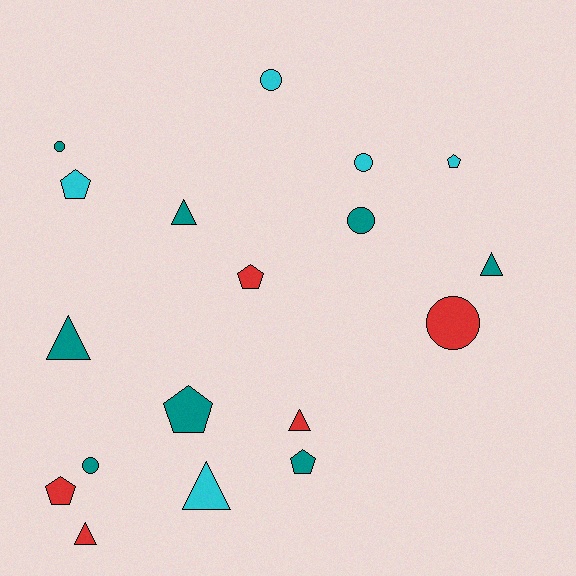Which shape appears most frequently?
Circle, with 6 objects.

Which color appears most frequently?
Teal, with 8 objects.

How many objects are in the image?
There are 18 objects.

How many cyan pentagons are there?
There are 2 cyan pentagons.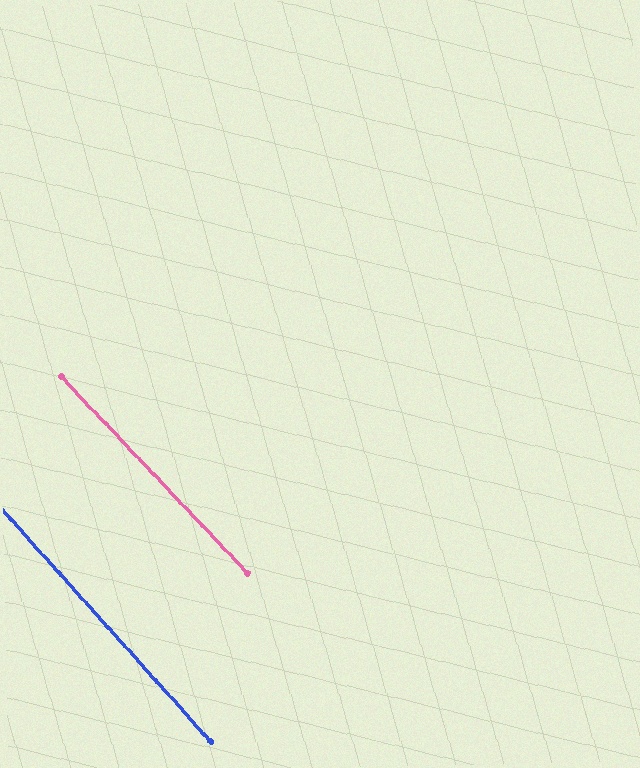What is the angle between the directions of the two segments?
Approximately 2 degrees.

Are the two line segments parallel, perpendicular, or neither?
Parallel — their directions differ by only 1.6°.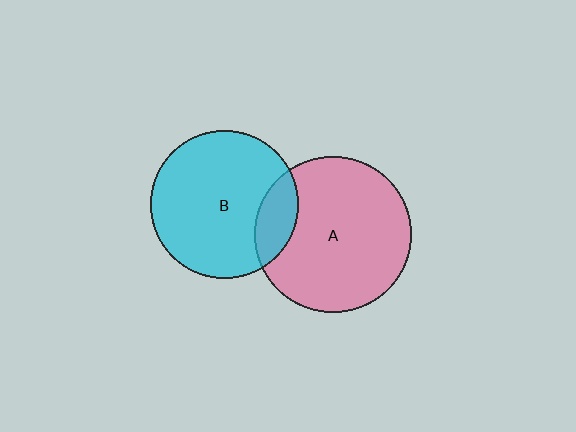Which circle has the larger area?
Circle A (pink).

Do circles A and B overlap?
Yes.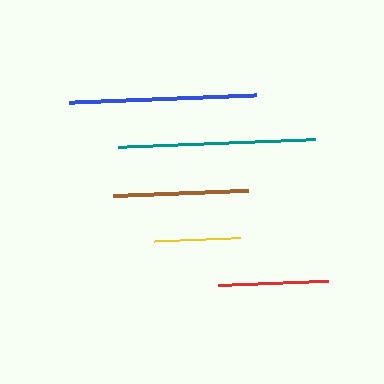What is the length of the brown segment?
The brown segment is approximately 135 pixels long.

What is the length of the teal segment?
The teal segment is approximately 197 pixels long.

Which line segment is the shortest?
The yellow line is the shortest at approximately 86 pixels.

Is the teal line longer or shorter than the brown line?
The teal line is longer than the brown line.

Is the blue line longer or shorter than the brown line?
The blue line is longer than the brown line.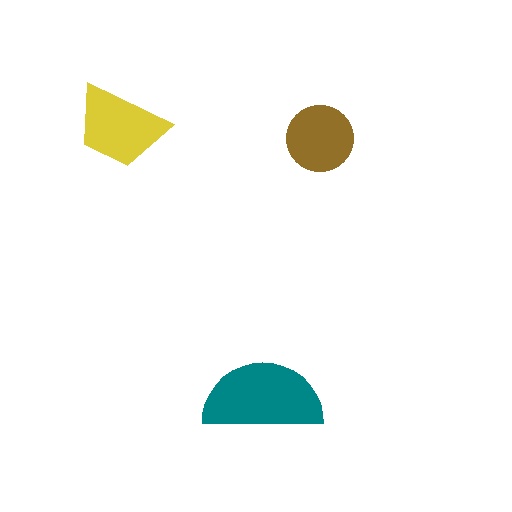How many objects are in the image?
There are 3 objects in the image.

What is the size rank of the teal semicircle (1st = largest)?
1st.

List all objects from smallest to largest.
The brown circle, the yellow trapezoid, the teal semicircle.